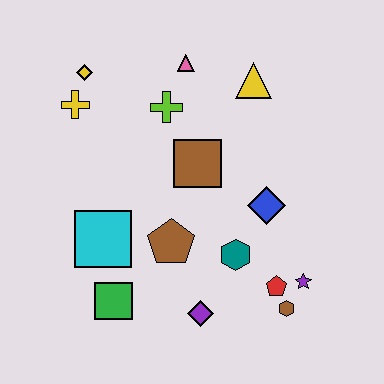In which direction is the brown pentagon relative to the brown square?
The brown pentagon is below the brown square.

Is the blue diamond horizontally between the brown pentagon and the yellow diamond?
No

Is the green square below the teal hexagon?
Yes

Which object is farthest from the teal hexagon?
The yellow diamond is farthest from the teal hexagon.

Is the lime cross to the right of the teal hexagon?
No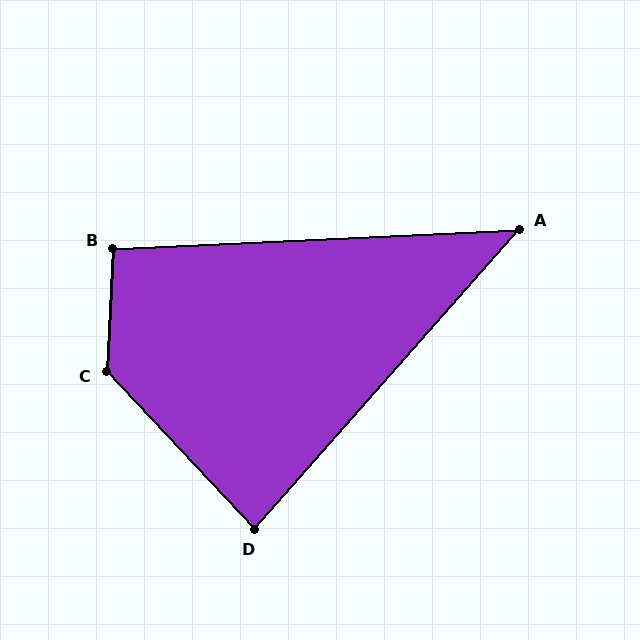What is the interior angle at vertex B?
Approximately 95 degrees (obtuse).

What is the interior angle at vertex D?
Approximately 85 degrees (acute).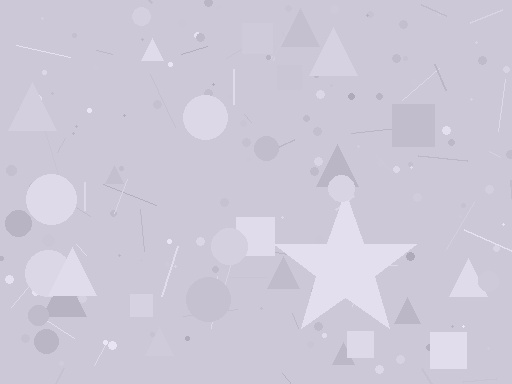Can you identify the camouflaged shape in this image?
The camouflaged shape is a star.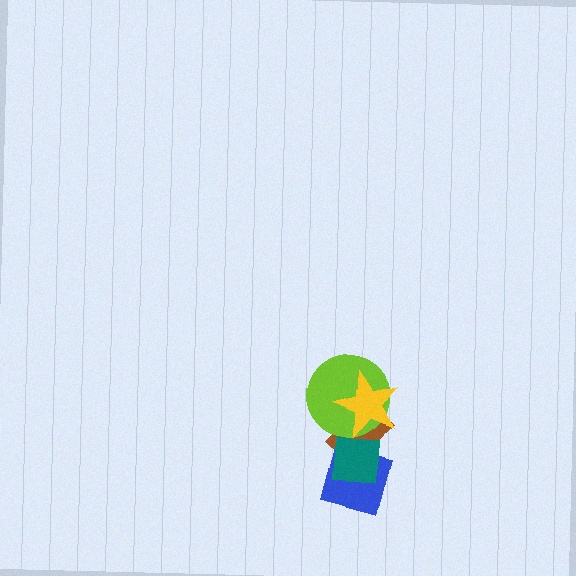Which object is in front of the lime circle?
The yellow star is in front of the lime circle.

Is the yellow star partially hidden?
No, no other shape covers it.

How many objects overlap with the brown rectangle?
4 objects overlap with the brown rectangle.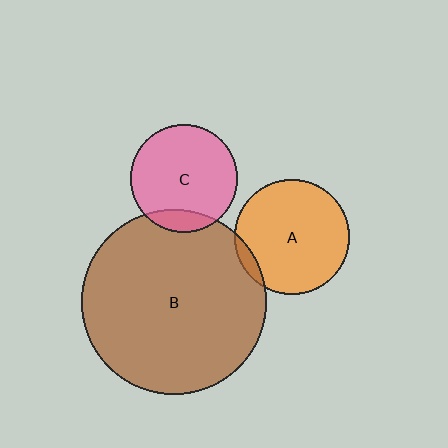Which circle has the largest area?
Circle B (brown).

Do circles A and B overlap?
Yes.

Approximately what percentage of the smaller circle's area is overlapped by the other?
Approximately 5%.